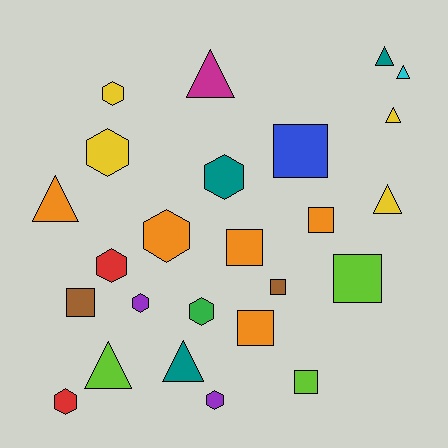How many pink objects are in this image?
There are no pink objects.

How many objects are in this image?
There are 25 objects.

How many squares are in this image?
There are 8 squares.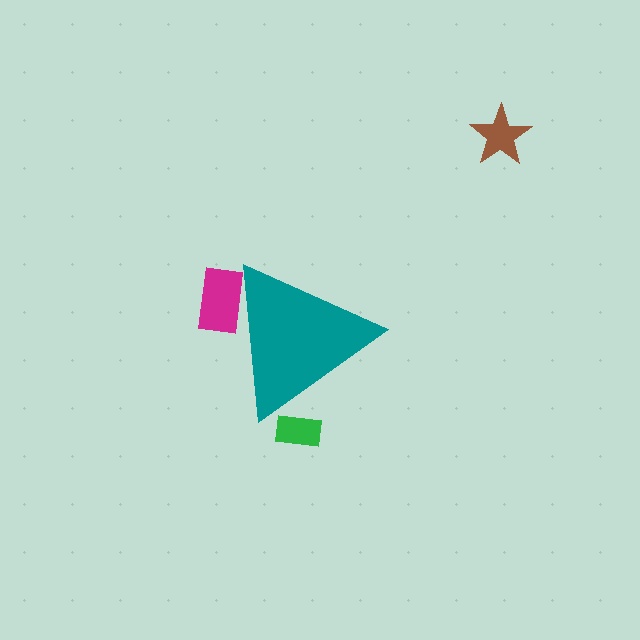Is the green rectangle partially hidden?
Yes, the green rectangle is partially hidden behind the teal triangle.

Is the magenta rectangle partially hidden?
Yes, the magenta rectangle is partially hidden behind the teal triangle.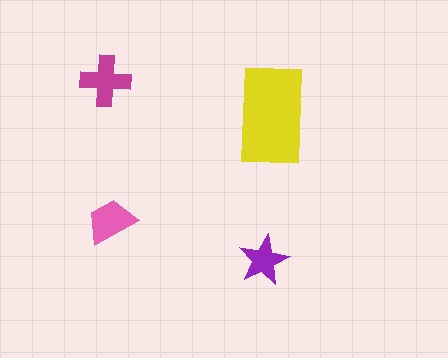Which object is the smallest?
The purple star.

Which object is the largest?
The yellow rectangle.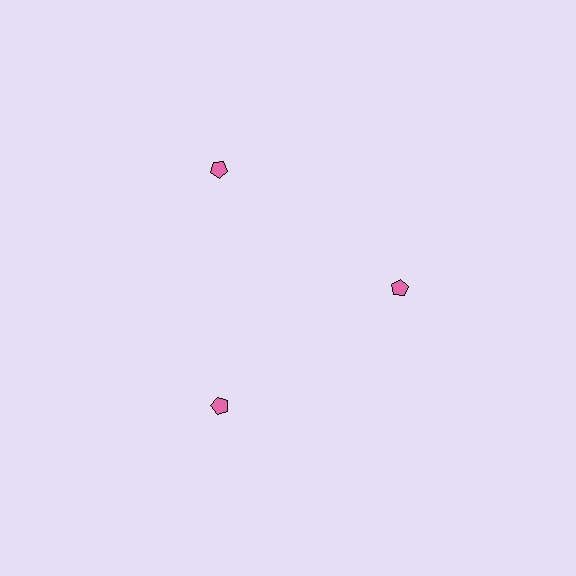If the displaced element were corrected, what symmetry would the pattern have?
It would have 3-fold rotational symmetry — the pattern would map onto itself every 120 degrees.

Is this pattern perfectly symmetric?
No. The 3 pink pentagons are arranged in a ring, but one element near the 3 o'clock position is pulled inward toward the center, breaking the 3-fold rotational symmetry.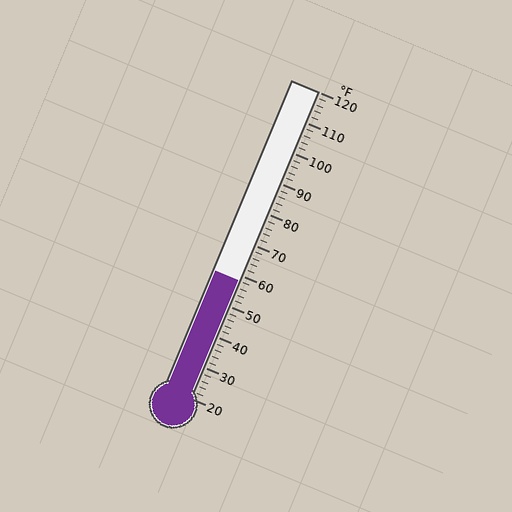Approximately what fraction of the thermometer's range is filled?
The thermometer is filled to approximately 40% of its range.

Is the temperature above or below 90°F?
The temperature is below 90°F.